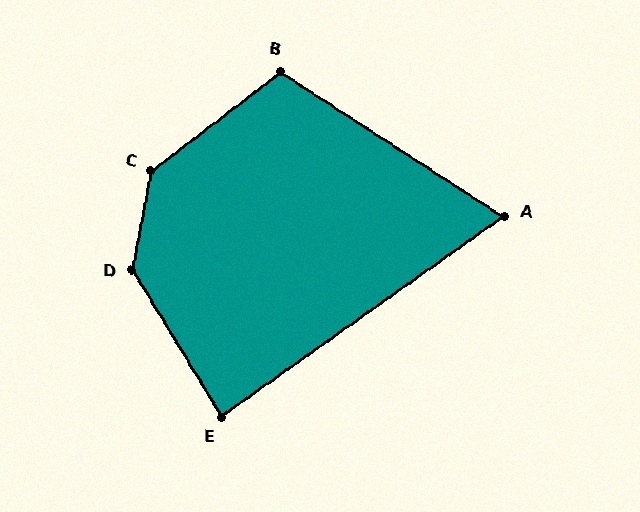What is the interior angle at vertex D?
Approximately 137 degrees (obtuse).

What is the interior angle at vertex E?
Approximately 86 degrees (approximately right).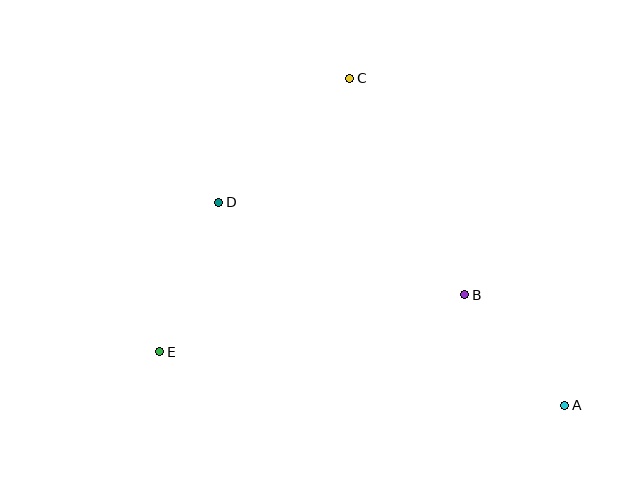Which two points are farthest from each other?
Points A and E are farthest from each other.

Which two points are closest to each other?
Points A and B are closest to each other.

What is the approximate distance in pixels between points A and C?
The distance between A and C is approximately 391 pixels.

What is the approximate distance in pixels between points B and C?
The distance between B and C is approximately 245 pixels.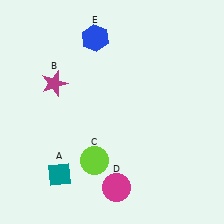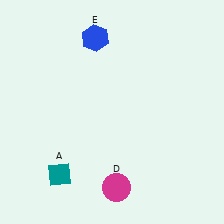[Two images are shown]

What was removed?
The magenta star (B), the lime circle (C) were removed in Image 2.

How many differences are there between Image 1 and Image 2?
There are 2 differences between the two images.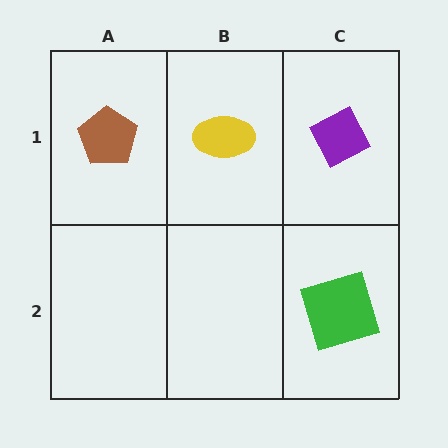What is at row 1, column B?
A yellow ellipse.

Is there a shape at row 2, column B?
No, that cell is empty.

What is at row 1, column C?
A purple diamond.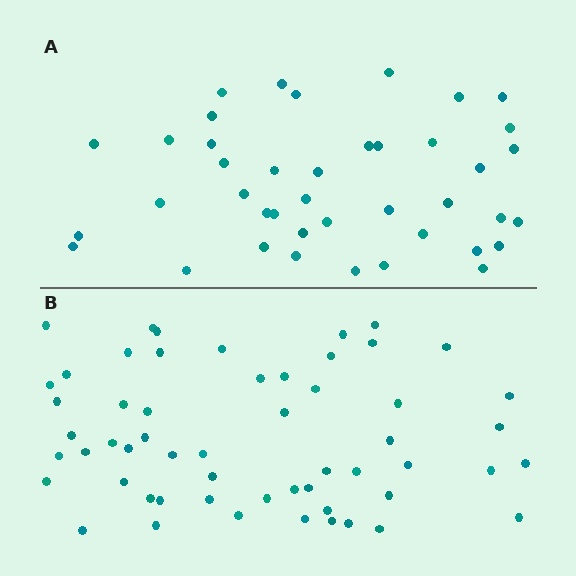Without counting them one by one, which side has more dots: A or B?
Region B (the bottom region) has more dots.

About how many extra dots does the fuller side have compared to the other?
Region B has approximately 15 more dots than region A.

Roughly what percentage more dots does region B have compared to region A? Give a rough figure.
About 35% more.